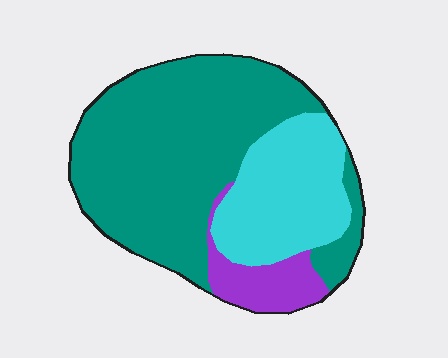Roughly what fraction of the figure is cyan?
Cyan takes up between a quarter and a half of the figure.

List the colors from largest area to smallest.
From largest to smallest: teal, cyan, purple.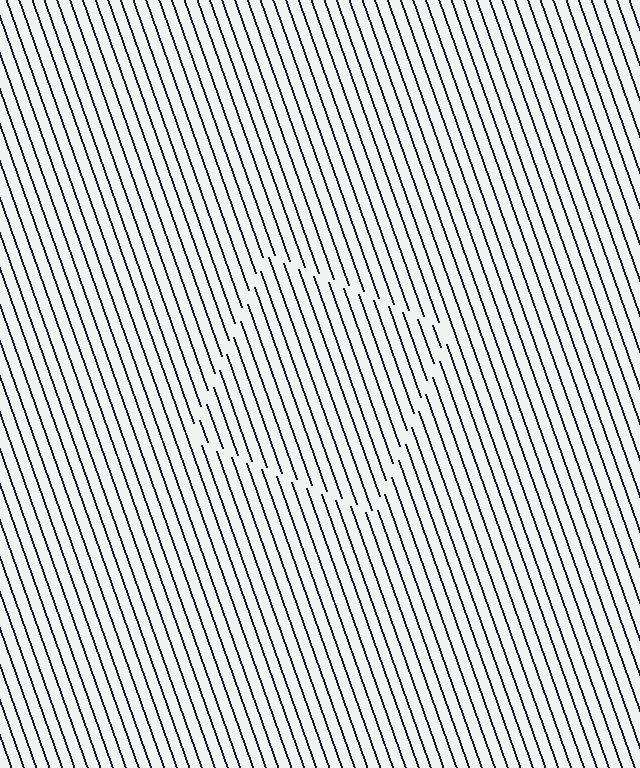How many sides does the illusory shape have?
4 sides — the line-ends trace a square.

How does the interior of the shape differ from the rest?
The interior of the shape contains the same grating, shifted by half a period — the contour is defined by the phase discontinuity where line-ends from the inner and outer gratings abut.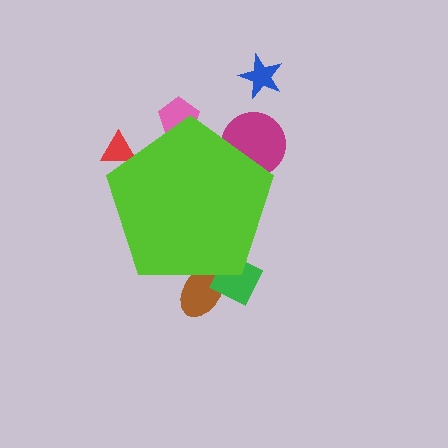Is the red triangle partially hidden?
Yes, the red triangle is partially hidden behind the lime pentagon.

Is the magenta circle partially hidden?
Yes, the magenta circle is partially hidden behind the lime pentagon.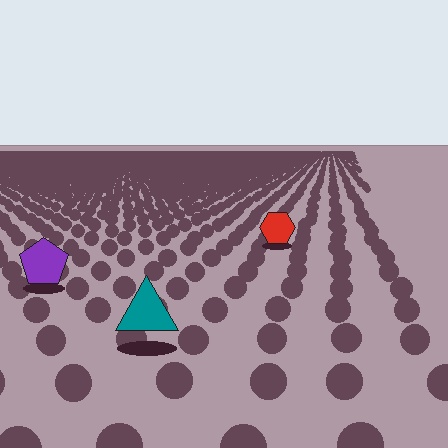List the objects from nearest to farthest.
From nearest to farthest: the teal triangle, the purple pentagon, the red hexagon.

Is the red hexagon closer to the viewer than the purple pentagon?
No. The purple pentagon is closer — you can tell from the texture gradient: the ground texture is coarser near it.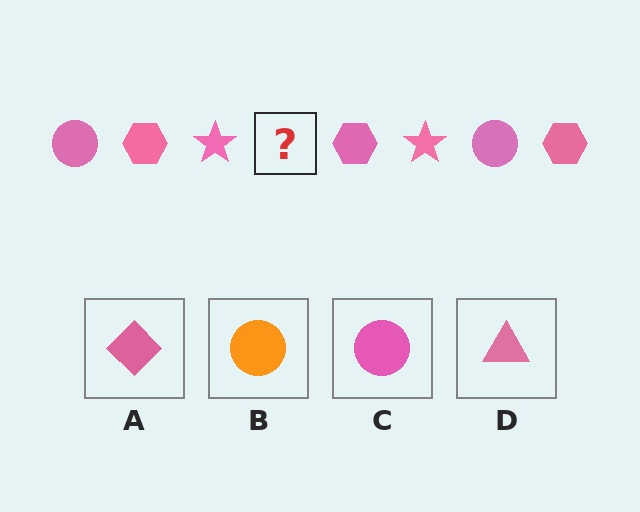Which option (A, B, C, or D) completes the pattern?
C.